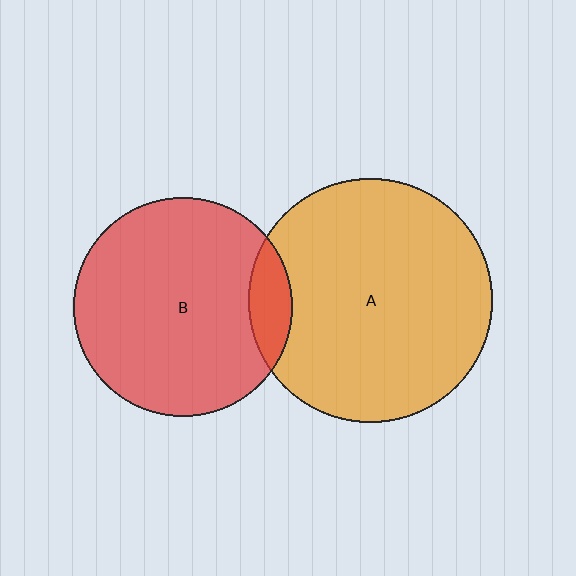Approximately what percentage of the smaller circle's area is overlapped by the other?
Approximately 10%.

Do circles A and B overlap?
Yes.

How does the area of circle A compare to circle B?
Approximately 1.2 times.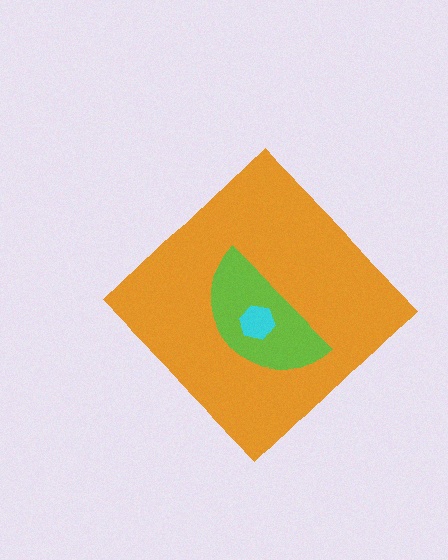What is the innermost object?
The cyan hexagon.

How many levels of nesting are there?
3.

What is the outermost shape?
The orange diamond.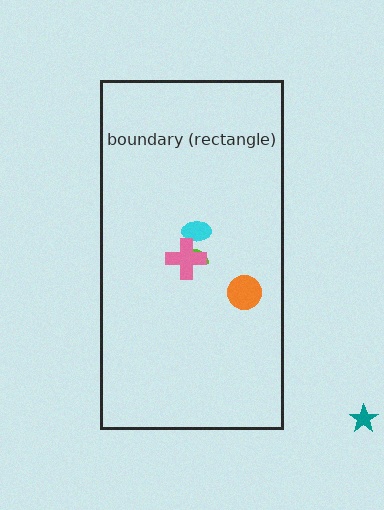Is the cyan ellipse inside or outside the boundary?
Inside.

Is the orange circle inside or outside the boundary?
Inside.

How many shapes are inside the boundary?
4 inside, 1 outside.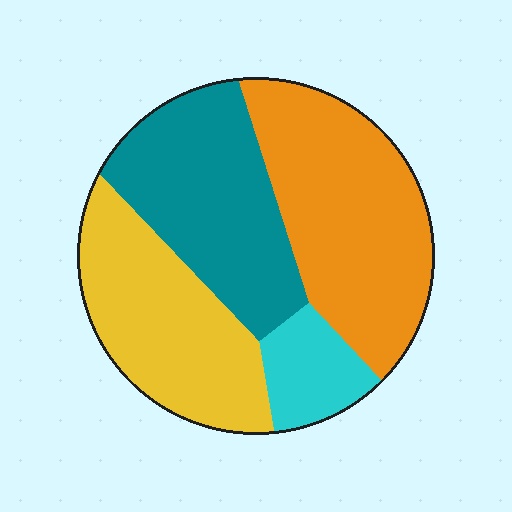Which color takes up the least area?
Cyan, at roughly 10%.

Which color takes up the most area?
Orange, at roughly 35%.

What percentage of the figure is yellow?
Yellow covers around 25% of the figure.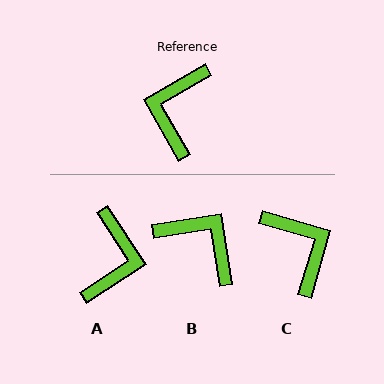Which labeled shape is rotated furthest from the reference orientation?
A, about 177 degrees away.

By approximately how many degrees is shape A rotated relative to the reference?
Approximately 177 degrees clockwise.